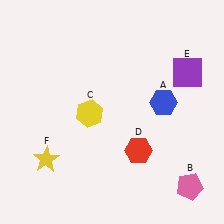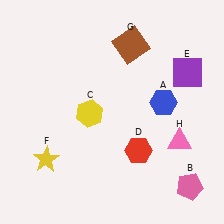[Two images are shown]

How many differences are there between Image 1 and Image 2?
There are 2 differences between the two images.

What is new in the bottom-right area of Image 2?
A pink triangle (H) was added in the bottom-right area of Image 2.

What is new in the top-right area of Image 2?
A brown square (G) was added in the top-right area of Image 2.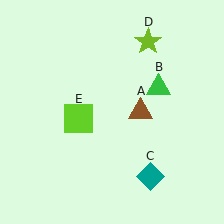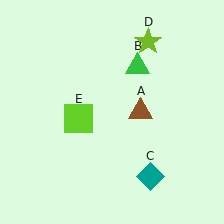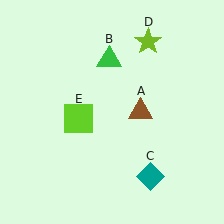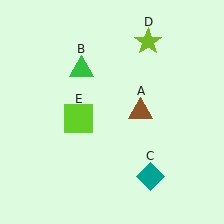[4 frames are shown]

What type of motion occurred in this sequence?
The green triangle (object B) rotated counterclockwise around the center of the scene.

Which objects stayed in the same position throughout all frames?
Brown triangle (object A) and teal diamond (object C) and lime star (object D) and lime square (object E) remained stationary.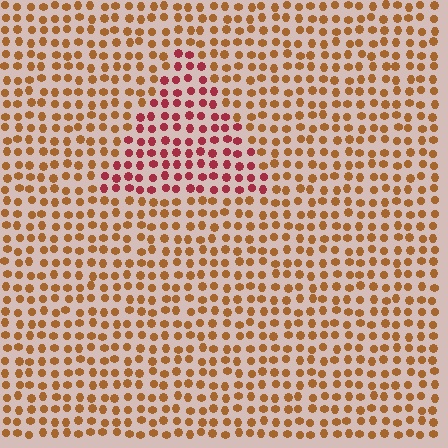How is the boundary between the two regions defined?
The boundary is defined purely by a slight shift in hue (about 40 degrees). Spacing, size, and orientation are identical on both sides.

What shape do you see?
I see a triangle.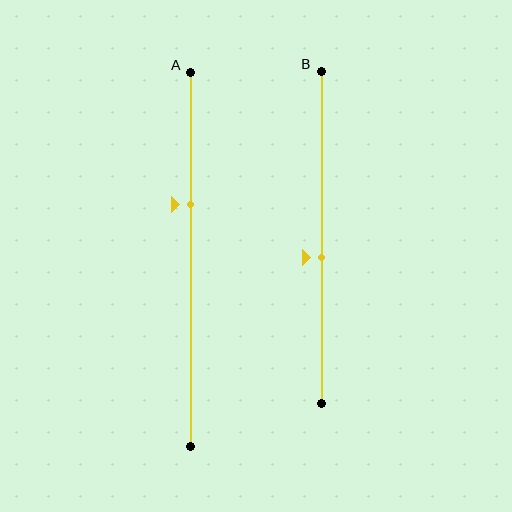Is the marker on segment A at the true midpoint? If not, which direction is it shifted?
No, the marker on segment A is shifted upward by about 15% of the segment length.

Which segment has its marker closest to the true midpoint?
Segment B has its marker closest to the true midpoint.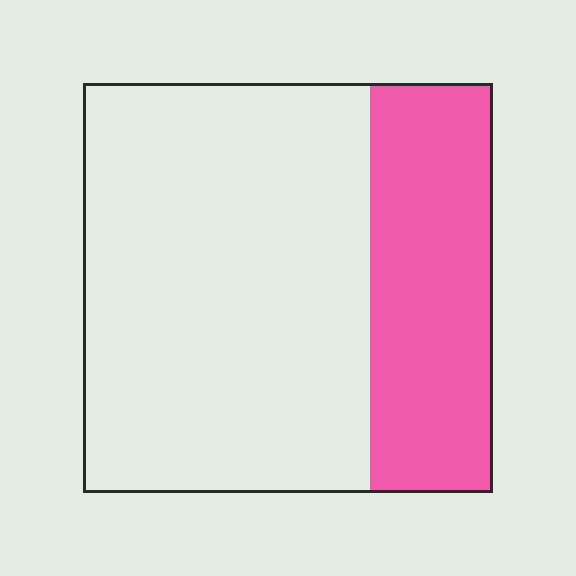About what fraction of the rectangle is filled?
About one third (1/3).